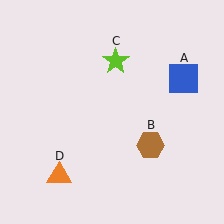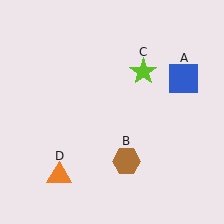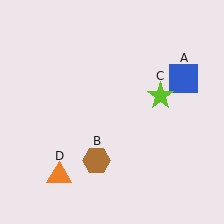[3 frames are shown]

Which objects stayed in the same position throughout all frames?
Blue square (object A) and orange triangle (object D) remained stationary.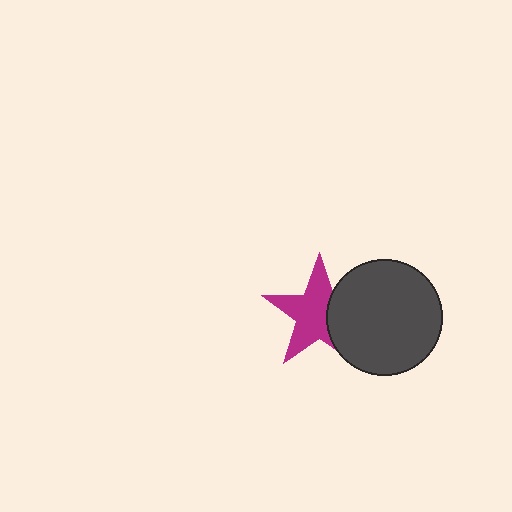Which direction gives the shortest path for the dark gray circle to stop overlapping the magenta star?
Moving right gives the shortest separation.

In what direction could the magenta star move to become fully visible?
The magenta star could move left. That would shift it out from behind the dark gray circle entirely.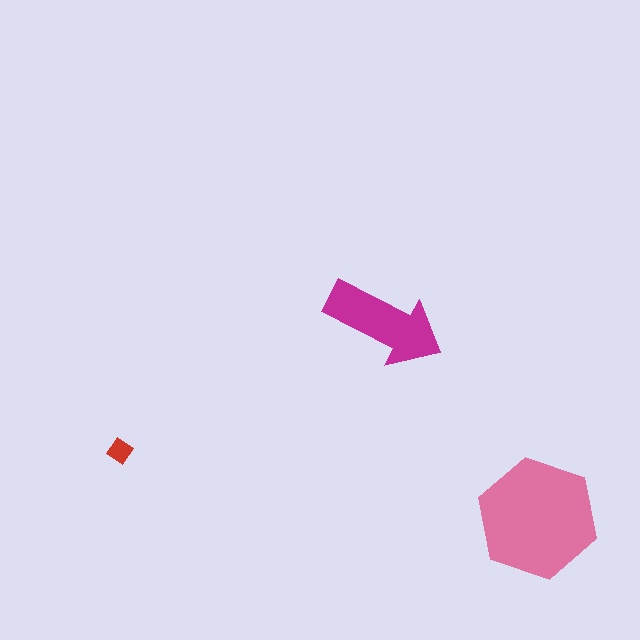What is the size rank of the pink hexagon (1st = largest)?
1st.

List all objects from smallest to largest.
The red diamond, the magenta arrow, the pink hexagon.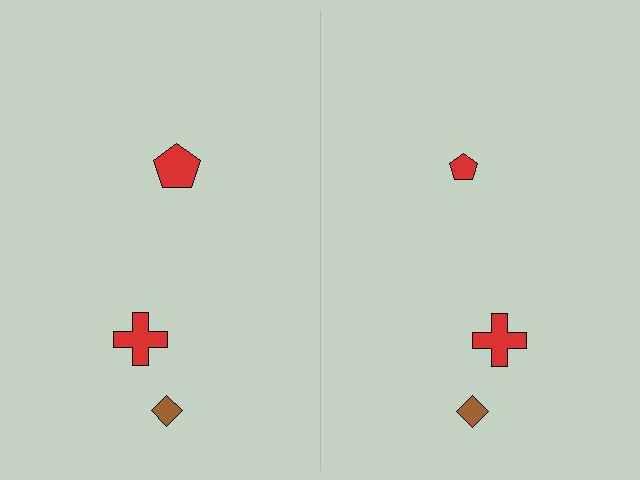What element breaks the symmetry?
The red pentagon on the right side has a different size than its mirror counterpart.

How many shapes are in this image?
There are 6 shapes in this image.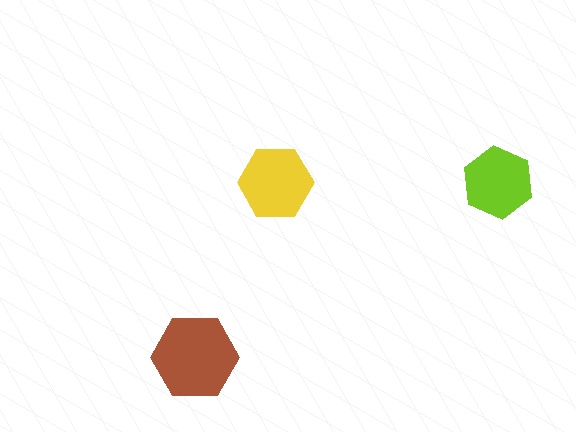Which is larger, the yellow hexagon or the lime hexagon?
The yellow one.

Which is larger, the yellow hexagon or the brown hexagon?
The brown one.